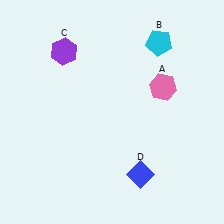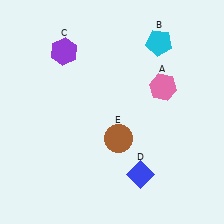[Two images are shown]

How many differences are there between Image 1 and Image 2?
There is 1 difference between the two images.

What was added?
A brown circle (E) was added in Image 2.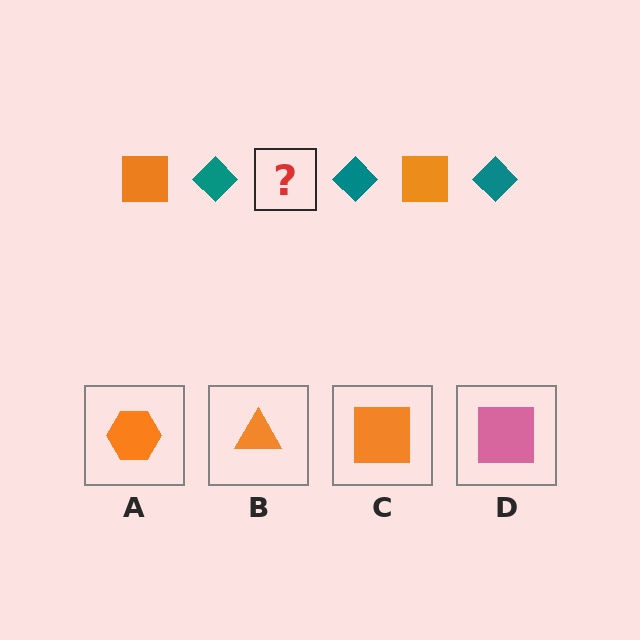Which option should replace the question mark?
Option C.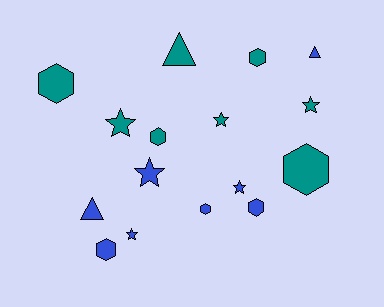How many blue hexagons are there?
There are 3 blue hexagons.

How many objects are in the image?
There are 16 objects.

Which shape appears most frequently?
Hexagon, with 7 objects.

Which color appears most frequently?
Teal, with 8 objects.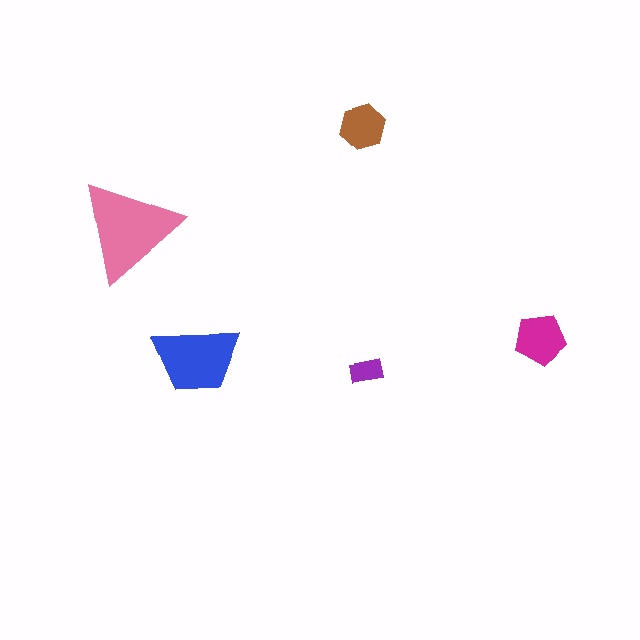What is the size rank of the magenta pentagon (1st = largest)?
3rd.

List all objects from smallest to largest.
The purple rectangle, the brown hexagon, the magenta pentagon, the blue trapezoid, the pink triangle.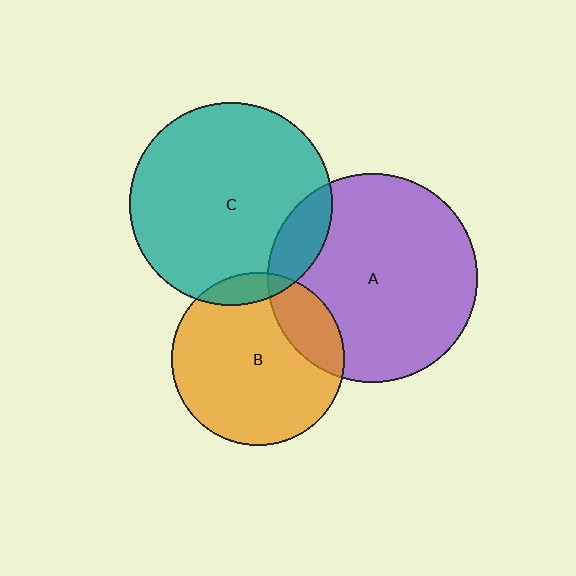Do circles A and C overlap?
Yes.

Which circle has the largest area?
Circle A (purple).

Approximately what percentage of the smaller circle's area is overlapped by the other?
Approximately 15%.